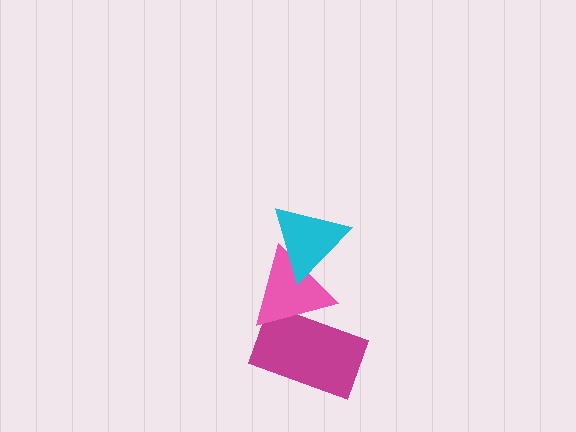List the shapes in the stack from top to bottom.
From top to bottom: the cyan triangle, the pink triangle, the magenta rectangle.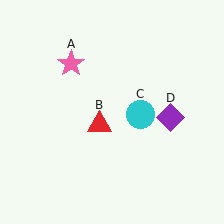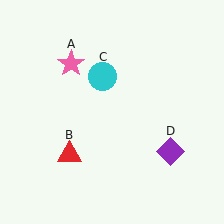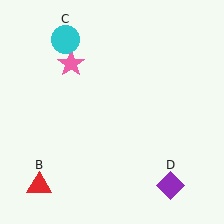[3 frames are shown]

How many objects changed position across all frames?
3 objects changed position: red triangle (object B), cyan circle (object C), purple diamond (object D).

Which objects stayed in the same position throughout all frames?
Pink star (object A) remained stationary.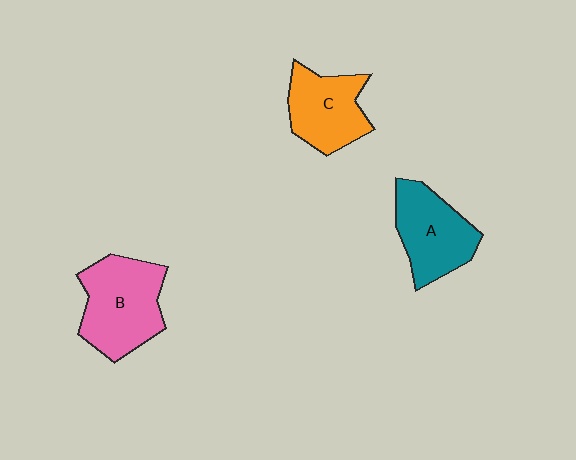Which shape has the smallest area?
Shape C (orange).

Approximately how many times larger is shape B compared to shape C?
Approximately 1.3 times.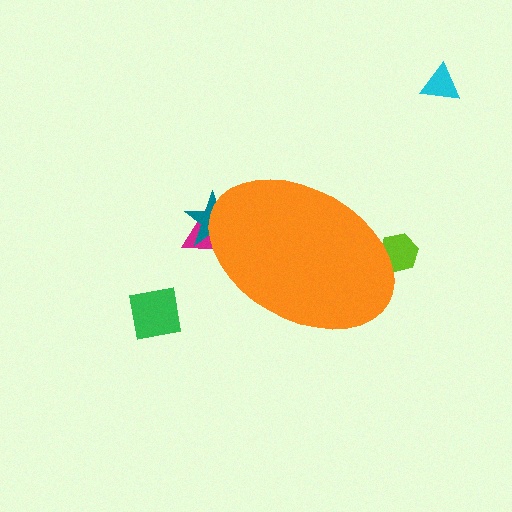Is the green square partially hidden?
No, the green square is fully visible.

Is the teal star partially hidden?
Yes, the teal star is partially hidden behind the orange ellipse.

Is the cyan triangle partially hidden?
No, the cyan triangle is fully visible.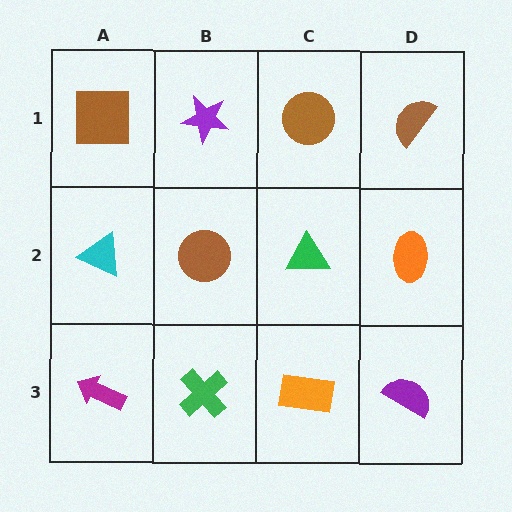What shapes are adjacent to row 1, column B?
A brown circle (row 2, column B), a brown square (row 1, column A), a brown circle (row 1, column C).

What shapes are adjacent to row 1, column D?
An orange ellipse (row 2, column D), a brown circle (row 1, column C).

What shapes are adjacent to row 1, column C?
A green triangle (row 2, column C), a purple star (row 1, column B), a brown semicircle (row 1, column D).